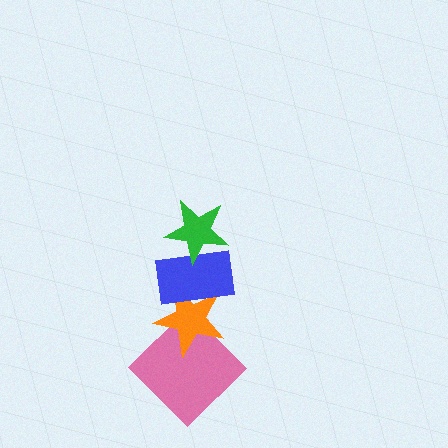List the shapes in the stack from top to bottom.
From top to bottom: the green star, the blue rectangle, the orange star, the pink diamond.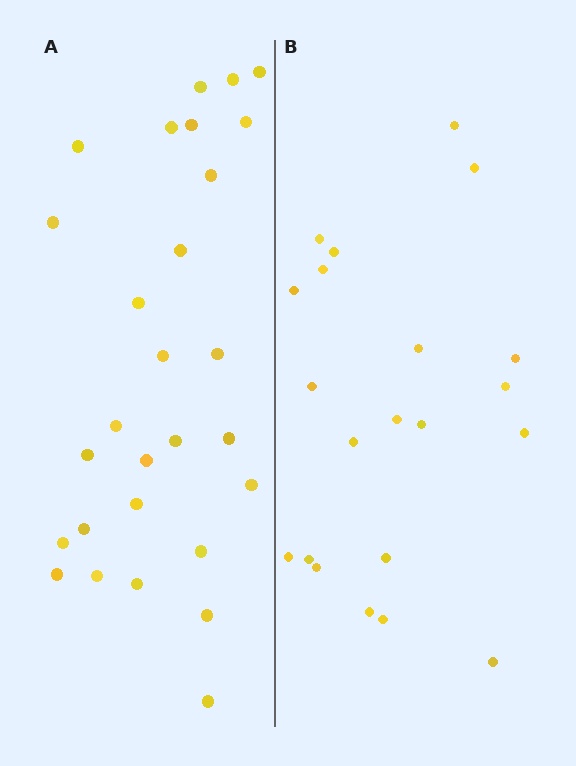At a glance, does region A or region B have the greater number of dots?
Region A (the left region) has more dots.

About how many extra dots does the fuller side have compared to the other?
Region A has roughly 8 or so more dots than region B.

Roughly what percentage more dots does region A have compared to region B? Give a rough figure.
About 35% more.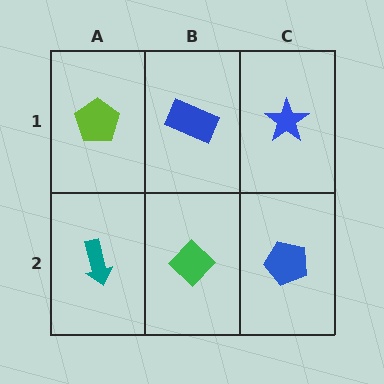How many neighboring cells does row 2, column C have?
2.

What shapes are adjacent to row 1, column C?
A blue pentagon (row 2, column C), a blue rectangle (row 1, column B).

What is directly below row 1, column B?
A green diamond.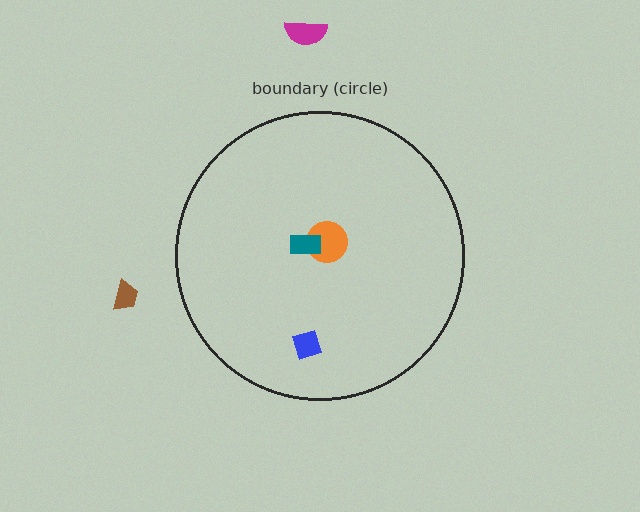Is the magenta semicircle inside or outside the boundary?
Outside.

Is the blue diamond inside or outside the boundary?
Inside.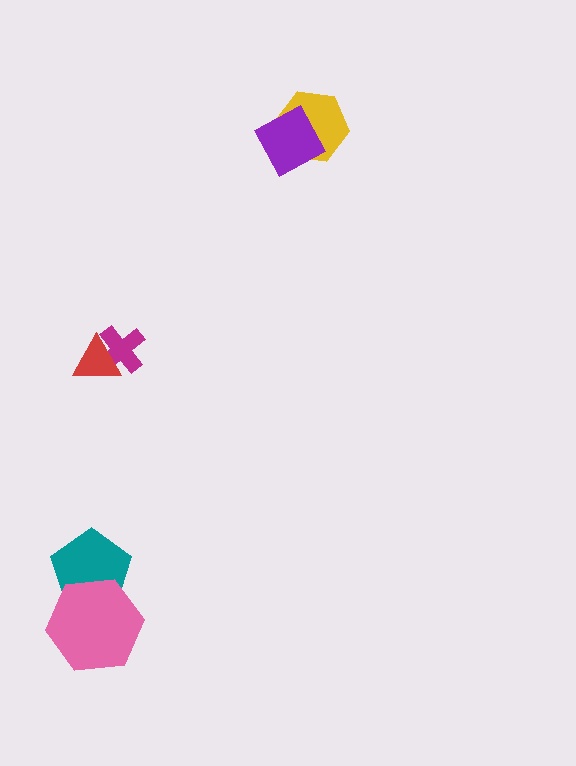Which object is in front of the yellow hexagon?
The purple diamond is in front of the yellow hexagon.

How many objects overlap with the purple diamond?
1 object overlaps with the purple diamond.